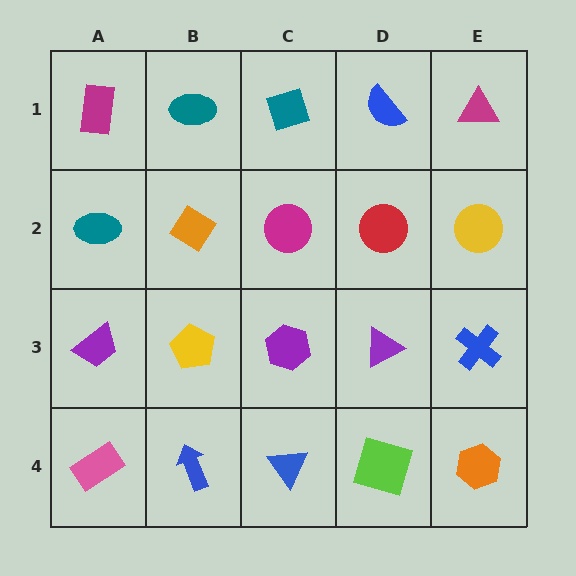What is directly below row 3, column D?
A lime square.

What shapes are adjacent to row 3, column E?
A yellow circle (row 2, column E), an orange hexagon (row 4, column E), a purple triangle (row 3, column D).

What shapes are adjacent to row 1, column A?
A teal ellipse (row 2, column A), a teal ellipse (row 1, column B).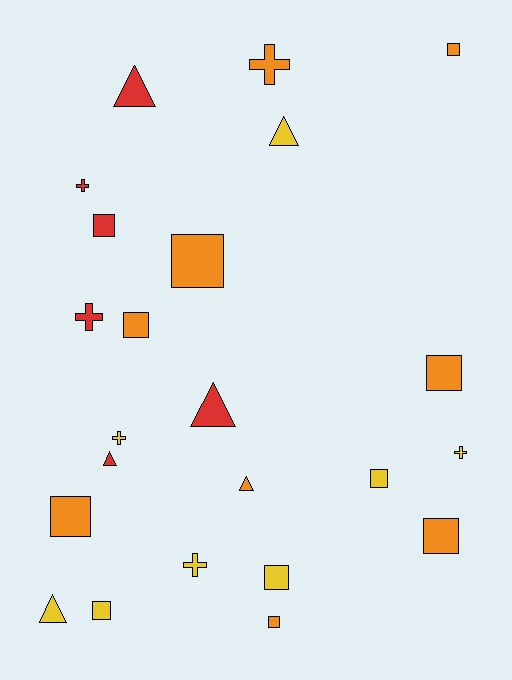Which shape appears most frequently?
Square, with 11 objects.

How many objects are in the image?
There are 23 objects.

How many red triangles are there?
There are 3 red triangles.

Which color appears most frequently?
Orange, with 9 objects.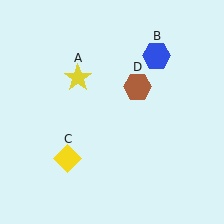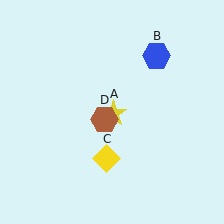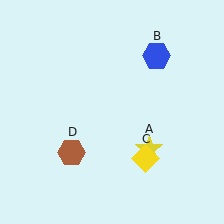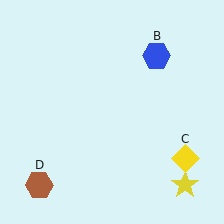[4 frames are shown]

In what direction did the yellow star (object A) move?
The yellow star (object A) moved down and to the right.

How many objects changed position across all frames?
3 objects changed position: yellow star (object A), yellow diamond (object C), brown hexagon (object D).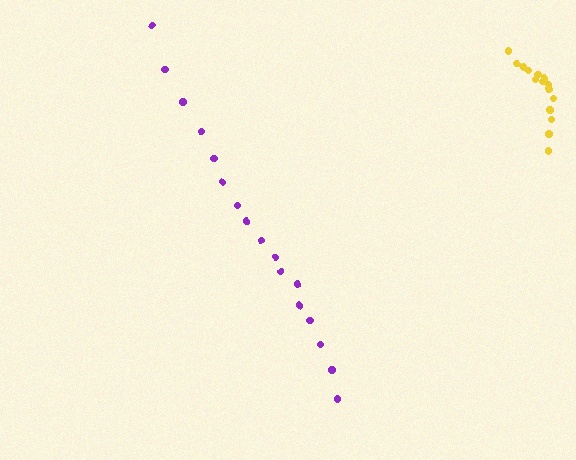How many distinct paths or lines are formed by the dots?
There are 2 distinct paths.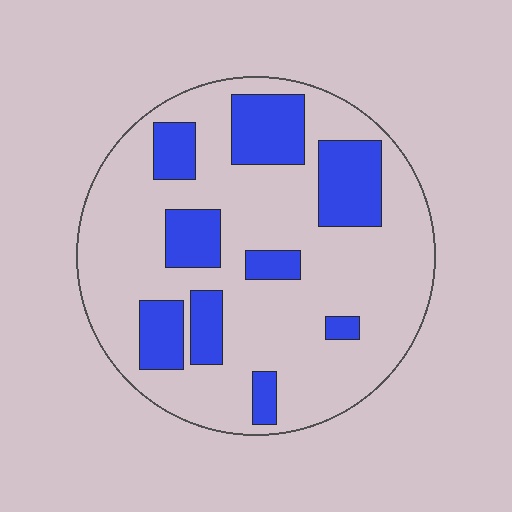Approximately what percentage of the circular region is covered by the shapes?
Approximately 25%.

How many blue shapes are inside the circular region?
9.